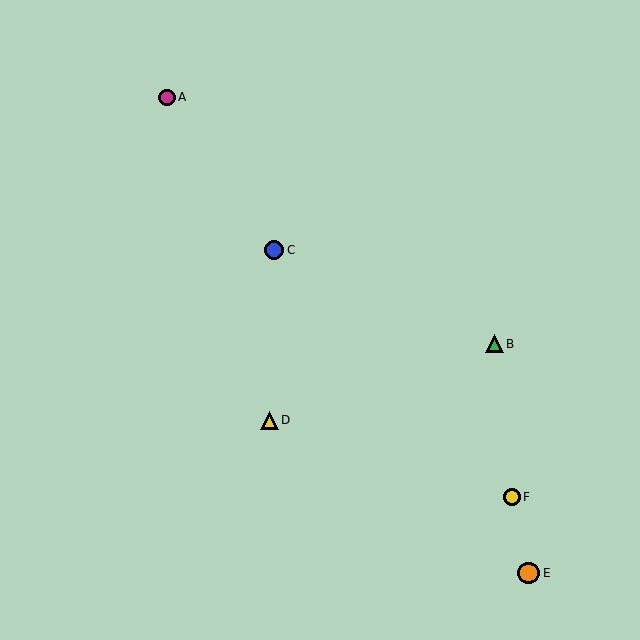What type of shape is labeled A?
Shape A is a magenta circle.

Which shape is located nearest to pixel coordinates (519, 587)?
The orange circle (labeled E) at (529, 573) is nearest to that location.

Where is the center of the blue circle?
The center of the blue circle is at (274, 250).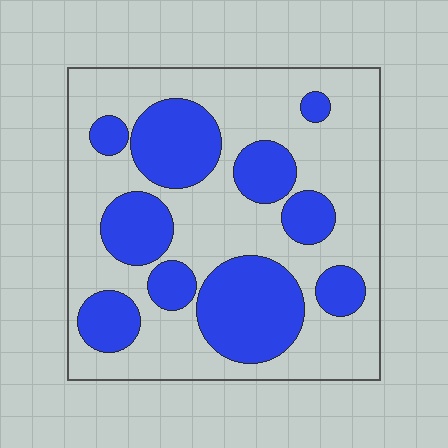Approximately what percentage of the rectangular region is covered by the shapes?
Approximately 35%.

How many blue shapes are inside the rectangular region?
10.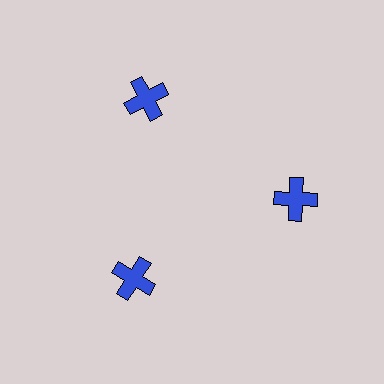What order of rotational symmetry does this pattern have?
This pattern has 3-fold rotational symmetry.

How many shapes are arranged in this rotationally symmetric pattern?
There are 3 shapes, arranged in 3 groups of 1.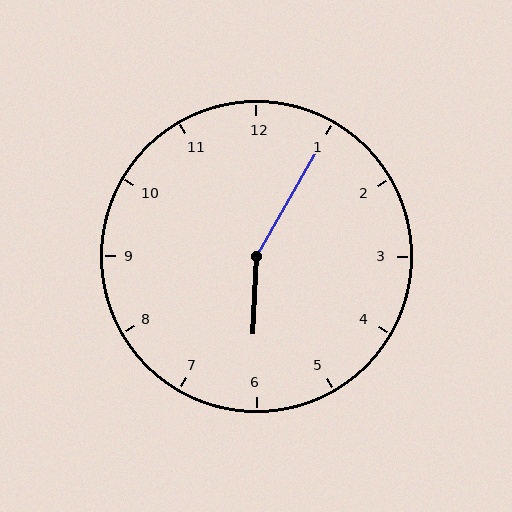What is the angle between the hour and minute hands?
Approximately 152 degrees.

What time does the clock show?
6:05.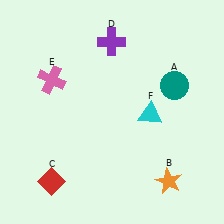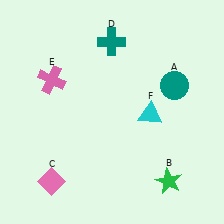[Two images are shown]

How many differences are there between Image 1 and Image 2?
There are 3 differences between the two images.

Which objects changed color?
B changed from orange to green. C changed from red to pink. D changed from purple to teal.